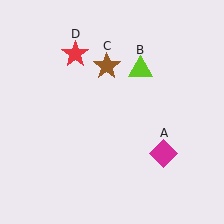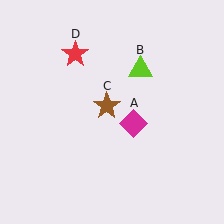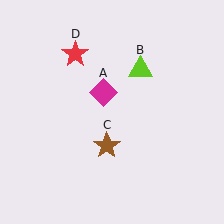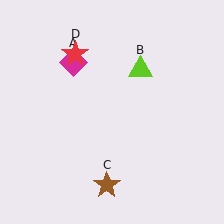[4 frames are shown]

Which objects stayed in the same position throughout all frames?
Lime triangle (object B) and red star (object D) remained stationary.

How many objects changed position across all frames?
2 objects changed position: magenta diamond (object A), brown star (object C).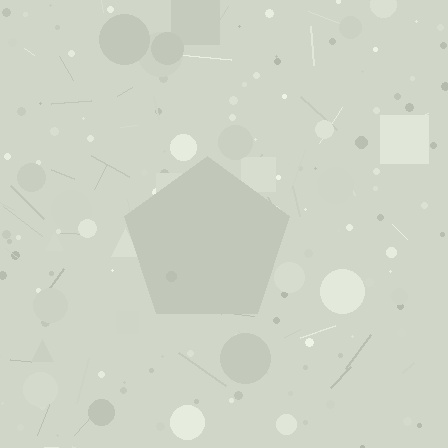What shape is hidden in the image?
A pentagon is hidden in the image.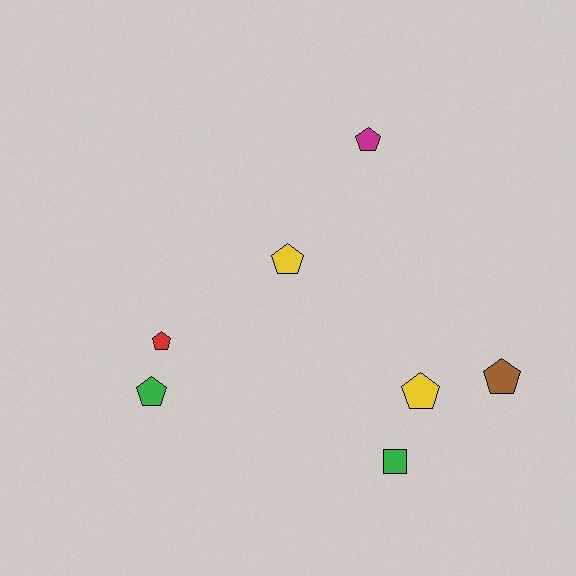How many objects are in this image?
There are 7 objects.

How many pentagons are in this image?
There are 6 pentagons.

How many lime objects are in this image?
There are no lime objects.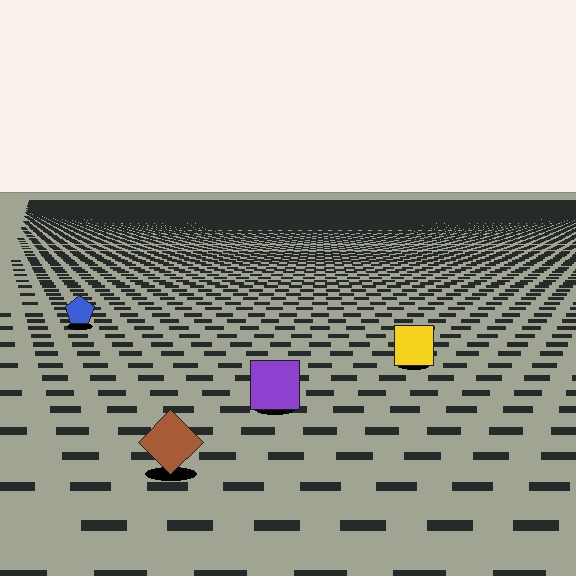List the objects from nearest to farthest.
From nearest to farthest: the brown diamond, the purple square, the yellow square, the blue pentagon.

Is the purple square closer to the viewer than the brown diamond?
No. The brown diamond is closer — you can tell from the texture gradient: the ground texture is coarser near it.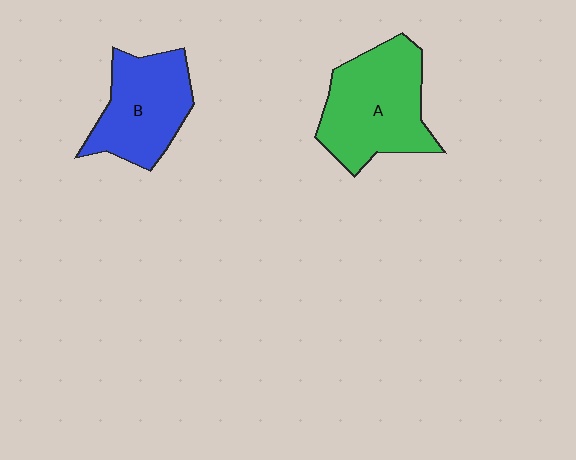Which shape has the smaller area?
Shape B (blue).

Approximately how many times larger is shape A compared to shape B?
Approximately 1.2 times.